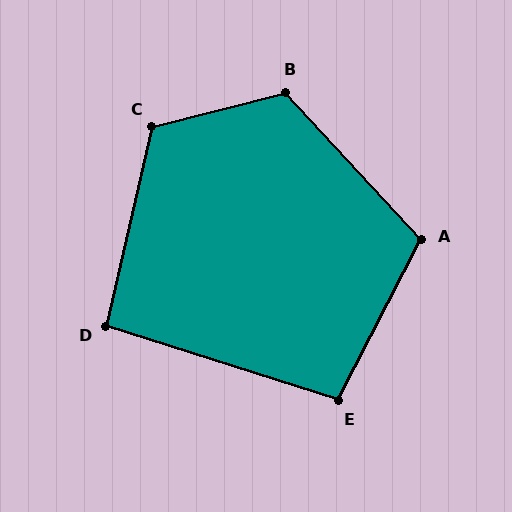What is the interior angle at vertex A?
Approximately 110 degrees (obtuse).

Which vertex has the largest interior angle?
B, at approximately 118 degrees.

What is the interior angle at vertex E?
Approximately 100 degrees (obtuse).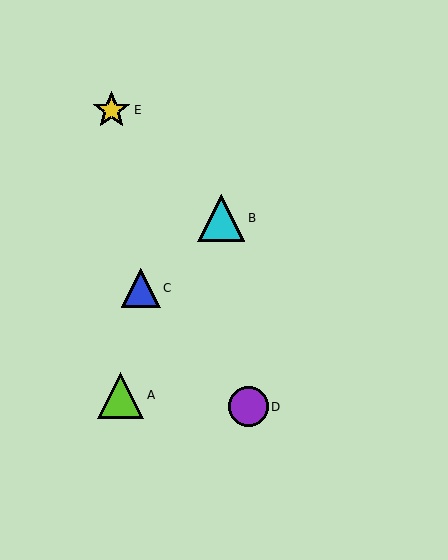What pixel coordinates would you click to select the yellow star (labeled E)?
Click at (112, 110) to select the yellow star E.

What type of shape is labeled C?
Shape C is a blue triangle.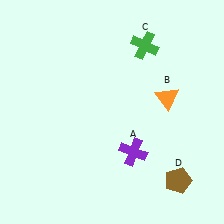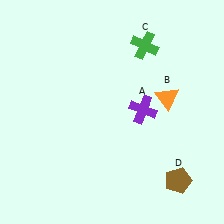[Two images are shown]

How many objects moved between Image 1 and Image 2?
1 object moved between the two images.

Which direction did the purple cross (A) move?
The purple cross (A) moved up.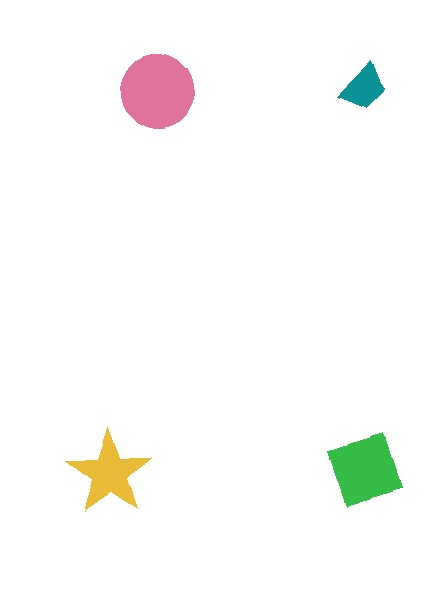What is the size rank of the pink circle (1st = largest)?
1st.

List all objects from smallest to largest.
The teal trapezoid, the yellow star, the green diamond, the pink circle.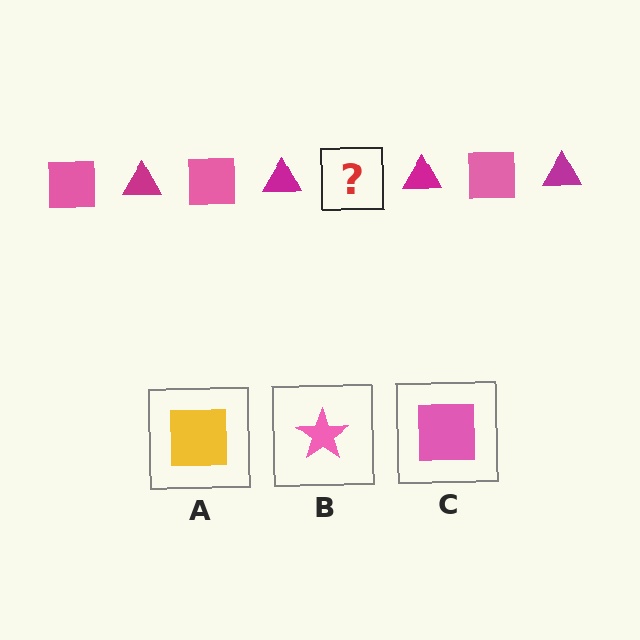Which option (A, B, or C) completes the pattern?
C.